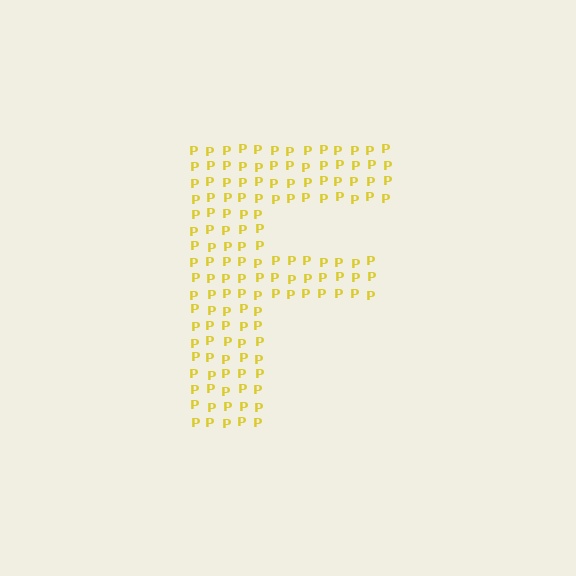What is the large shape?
The large shape is the letter F.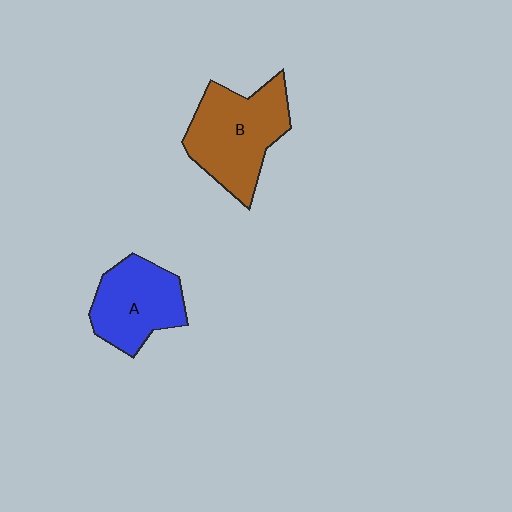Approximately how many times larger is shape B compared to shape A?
Approximately 1.3 times.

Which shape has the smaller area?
Shape A (blue).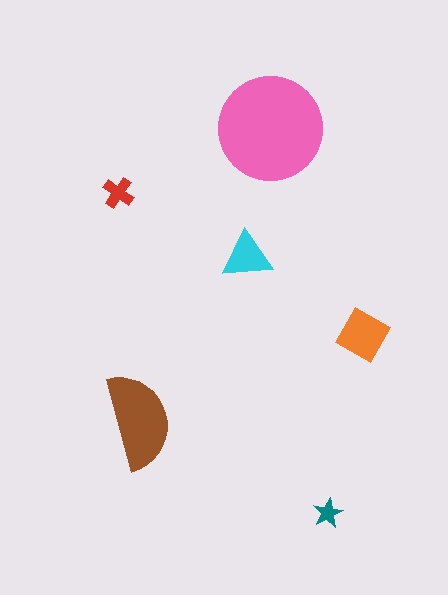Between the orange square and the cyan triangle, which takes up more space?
The orange square.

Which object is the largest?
The pink circle.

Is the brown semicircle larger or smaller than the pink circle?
Smaller.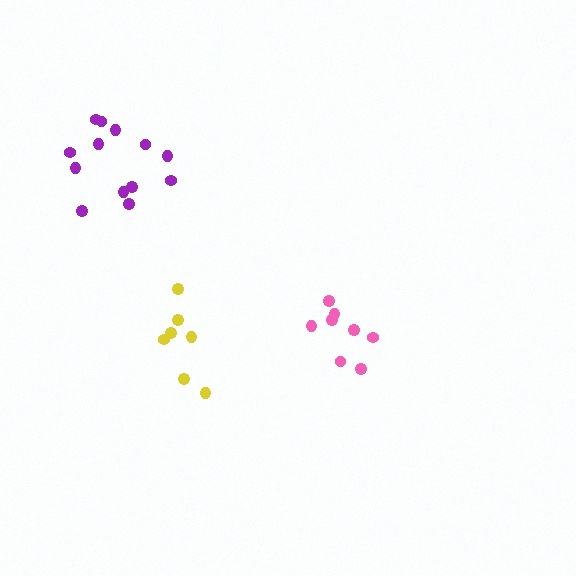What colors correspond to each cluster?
The clusters are colored: pink, purple, yellow.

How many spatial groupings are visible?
There are 3 spatial groupings.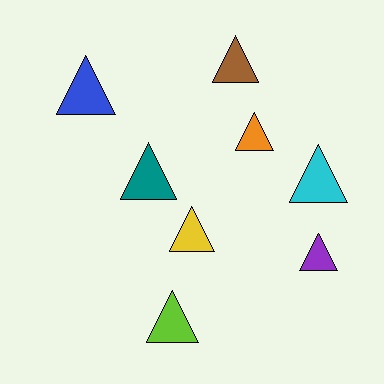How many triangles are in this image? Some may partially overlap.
There are 8 triangles.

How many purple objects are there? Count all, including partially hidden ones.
There is 1 purple object.